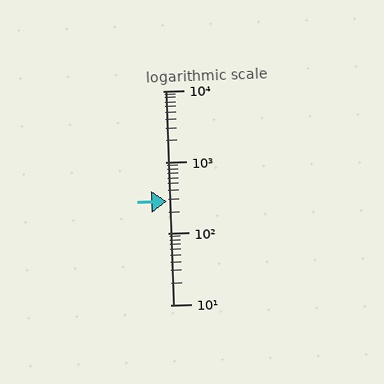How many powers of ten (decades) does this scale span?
The scale spans 3 decades, from 10 to 10000.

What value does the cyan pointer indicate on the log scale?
The pointer indicates approximately 280.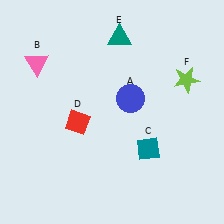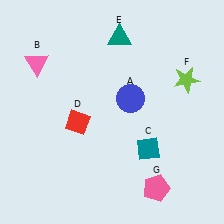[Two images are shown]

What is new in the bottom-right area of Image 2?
A pink pentagon (G) was added in the bottom-right area of Image 2.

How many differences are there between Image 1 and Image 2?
There is 1 difference between the two images.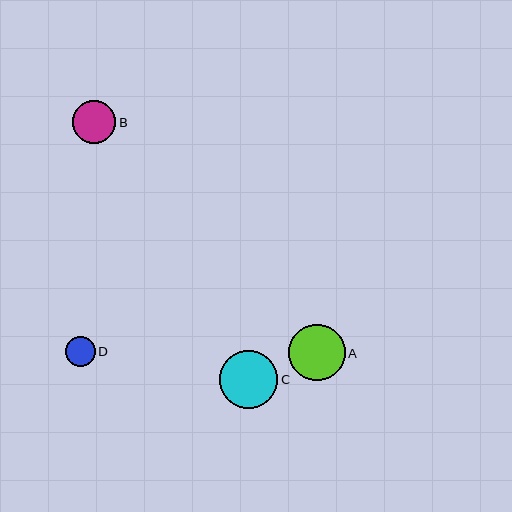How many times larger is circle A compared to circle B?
Circle A is approximately 1.3 times the size of circle B.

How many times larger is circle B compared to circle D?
Circle B is approximately 1.5 times the size of circle D.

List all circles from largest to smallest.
From largest to smallest: C, A, B, D.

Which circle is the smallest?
Circle D is the smallest with a size of approximately 30 pixels.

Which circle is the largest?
Circle C is the largest with a size of approximately 58 pixels.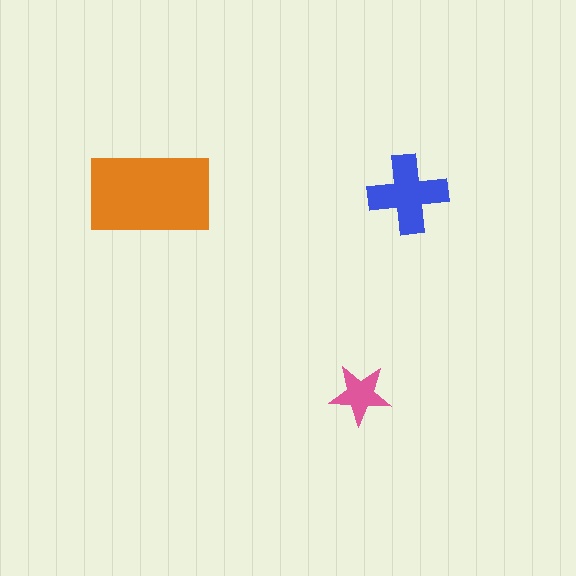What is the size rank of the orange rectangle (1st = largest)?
1st.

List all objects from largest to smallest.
The orange rectangle, the blue cross, the pink star.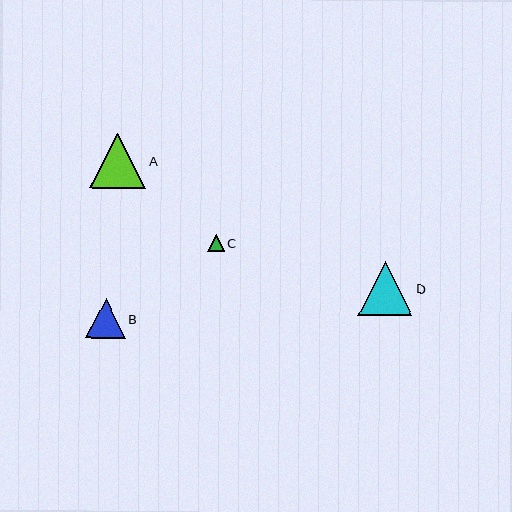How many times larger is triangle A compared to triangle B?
Triangle A is approximately 1.4 times the size of triangle B.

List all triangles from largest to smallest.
From largest to smallest: A, D, B, C.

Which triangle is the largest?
Triangle A is the largest with a size of approximately 56 pixels.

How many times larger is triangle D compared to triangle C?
Triangle D is approximately 3.3 times the size of triangle C.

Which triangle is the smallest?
Triangle C is the smallest with a size of approximately 16 pixels.